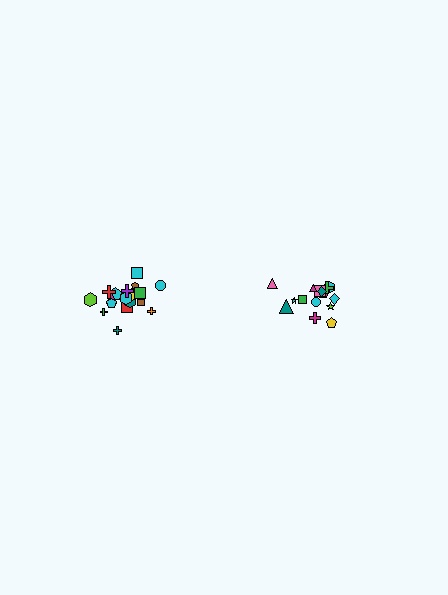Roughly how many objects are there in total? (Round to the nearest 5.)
Roughly 35 objects in total.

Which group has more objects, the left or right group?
The left group.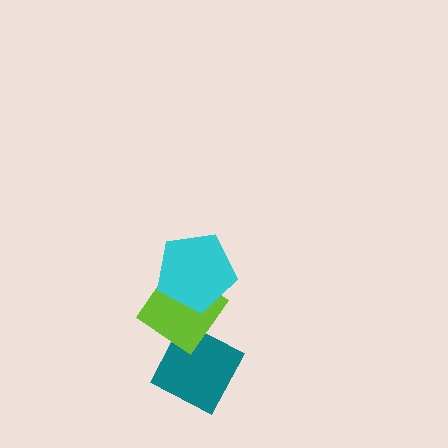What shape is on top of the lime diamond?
The cyan pentagon is on top of the lime diamond.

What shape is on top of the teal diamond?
The lime diamond is on top of the teal diamond.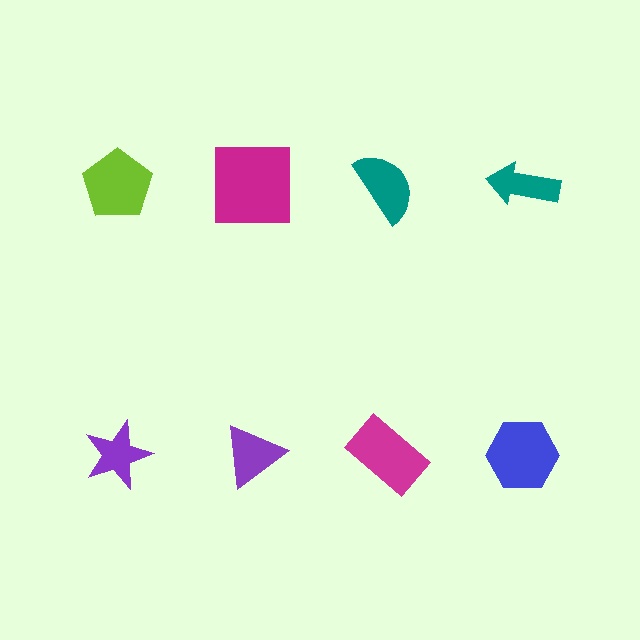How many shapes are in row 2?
4 shapes.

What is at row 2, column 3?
A magenta rectangle.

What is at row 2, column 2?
A purple triangle.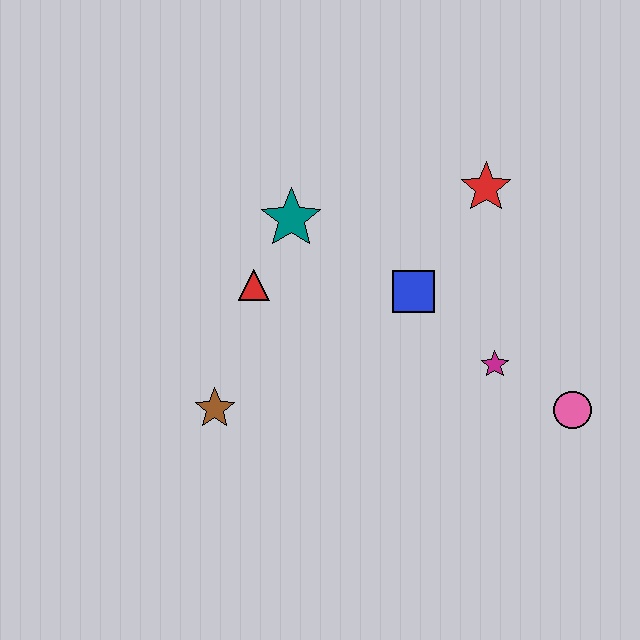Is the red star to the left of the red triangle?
No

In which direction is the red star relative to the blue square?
The red star is above the blue square.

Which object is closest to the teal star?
The red triangle is closest to the teal star.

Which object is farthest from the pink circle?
The brown star is farthest from the pink circle.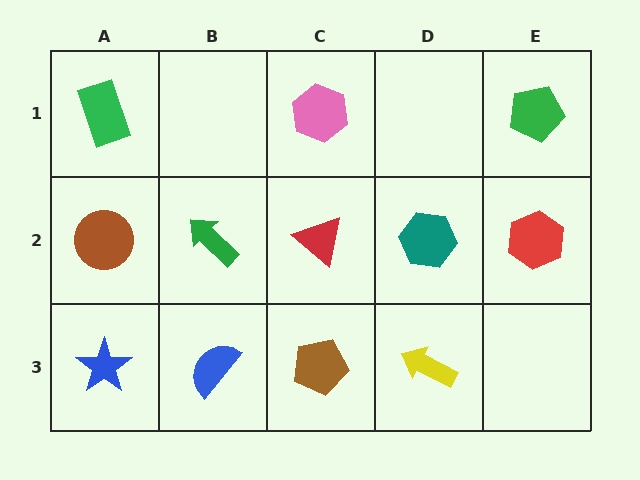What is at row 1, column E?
A green pentagon.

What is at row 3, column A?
A blue star.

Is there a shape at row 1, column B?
No, that cell is empty.